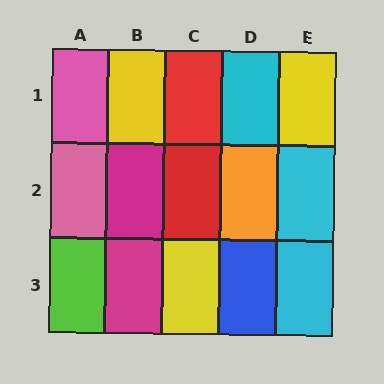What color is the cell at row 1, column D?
Cyan.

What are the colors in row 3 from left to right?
Lime, magenta, yellow, blue, cyan.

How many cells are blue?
1 cell is blue.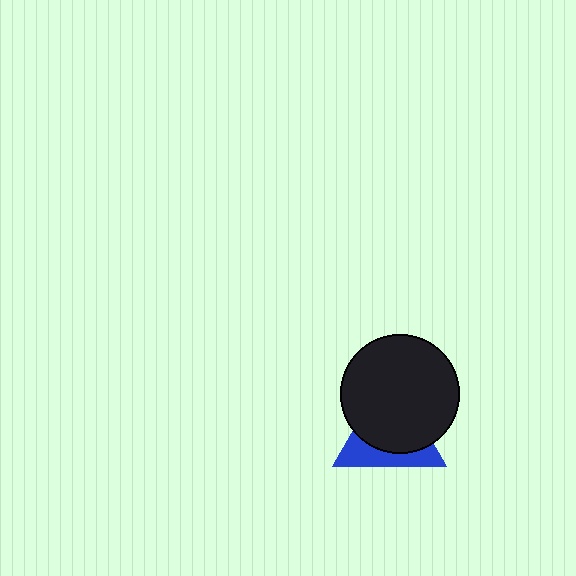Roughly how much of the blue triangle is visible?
A small part of it is visible (roughly 36%).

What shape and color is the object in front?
The object in front is a black circle.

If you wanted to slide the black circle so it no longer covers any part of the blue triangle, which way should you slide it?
Slide it up — that is the most direct way to separate the two shapes.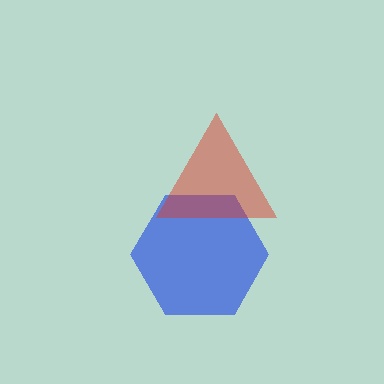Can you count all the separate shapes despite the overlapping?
Yes, there are 2 separate shapes.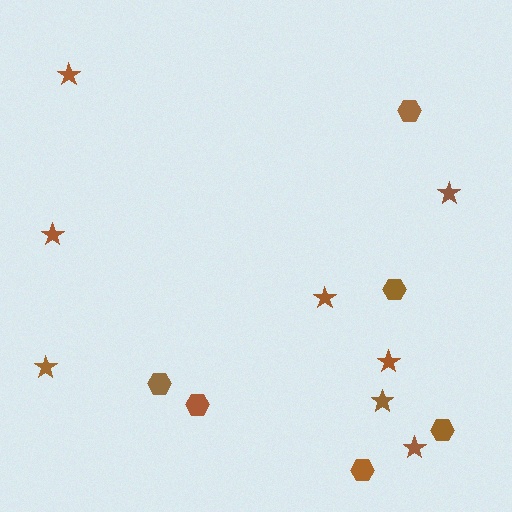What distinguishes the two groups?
There are 2 groups: one group of stars (8) and one group of hexagons (6).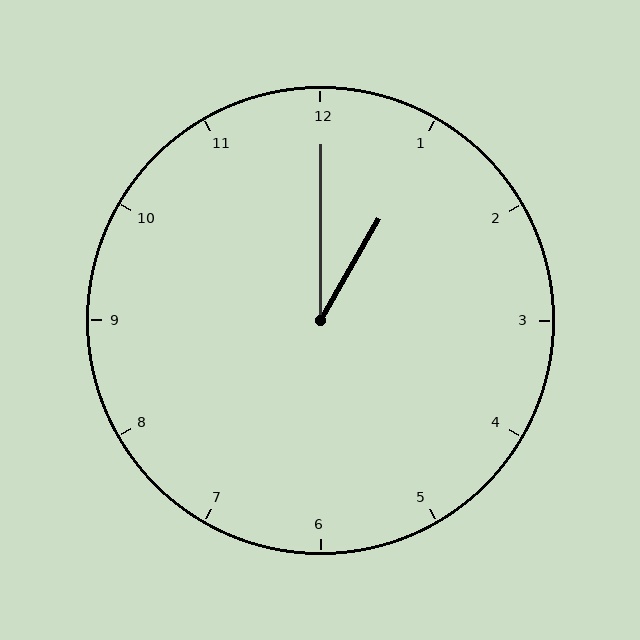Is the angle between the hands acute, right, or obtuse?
It is acute.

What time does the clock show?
1:00.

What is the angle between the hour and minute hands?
Approximately 30 degrees.